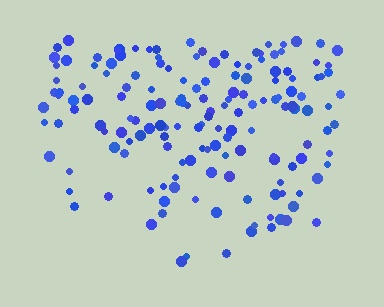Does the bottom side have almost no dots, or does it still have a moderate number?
Still a moderate number, just noticeably fewer than the top.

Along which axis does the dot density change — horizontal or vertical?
Vertical.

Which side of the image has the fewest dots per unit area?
The bottom.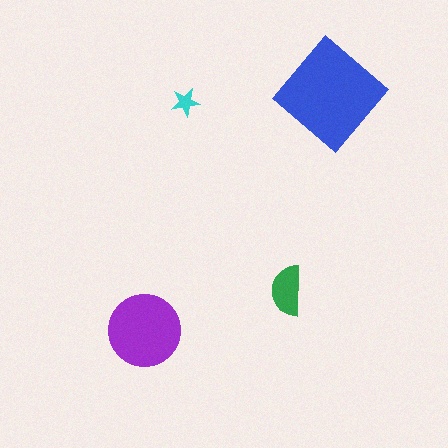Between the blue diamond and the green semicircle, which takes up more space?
The blue diamond.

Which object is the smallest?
The cyan star.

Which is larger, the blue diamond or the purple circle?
The blue diamond.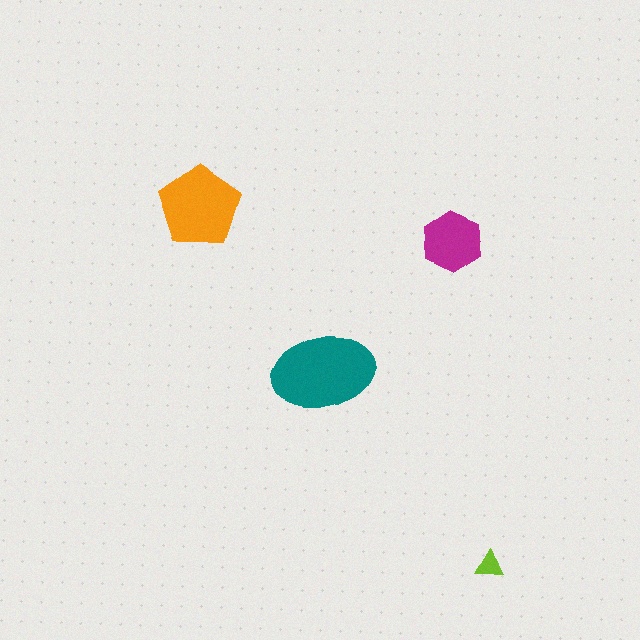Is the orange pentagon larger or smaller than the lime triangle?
Larger.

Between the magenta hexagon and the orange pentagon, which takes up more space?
The orange pentagon.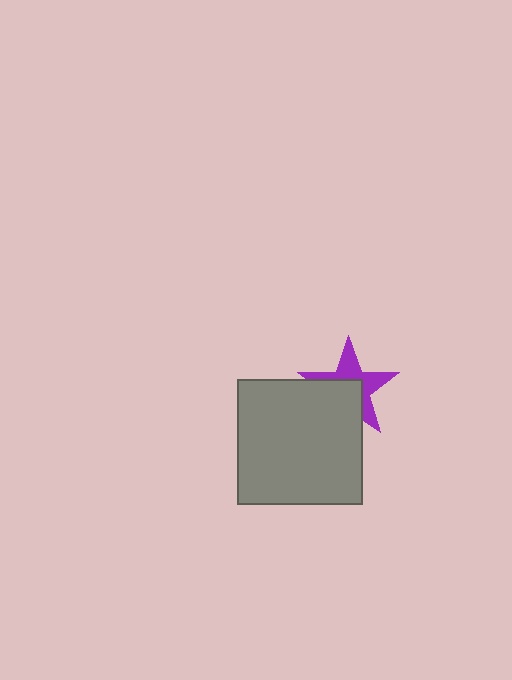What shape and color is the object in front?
The object in front is a gray square.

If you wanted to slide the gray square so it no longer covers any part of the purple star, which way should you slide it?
Slide it toward the lower-left — that is the most direct way to separate the two shapes.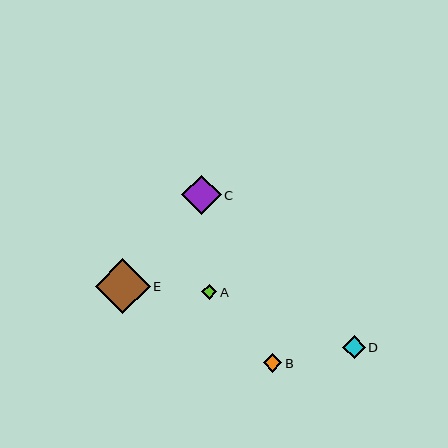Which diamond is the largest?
Diamond E is the largest with a size of approximately 55 pixels.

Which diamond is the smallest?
Diamond A is the smallest with a size of approximately 15 pixels.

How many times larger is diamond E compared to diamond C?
Diamond E is approximately 1.4 times the size of diamond C.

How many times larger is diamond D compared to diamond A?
Diamond D is approximately 1.5 times the size of diamond A.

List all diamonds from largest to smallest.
From largest to smallest: E, C, D, B, A.